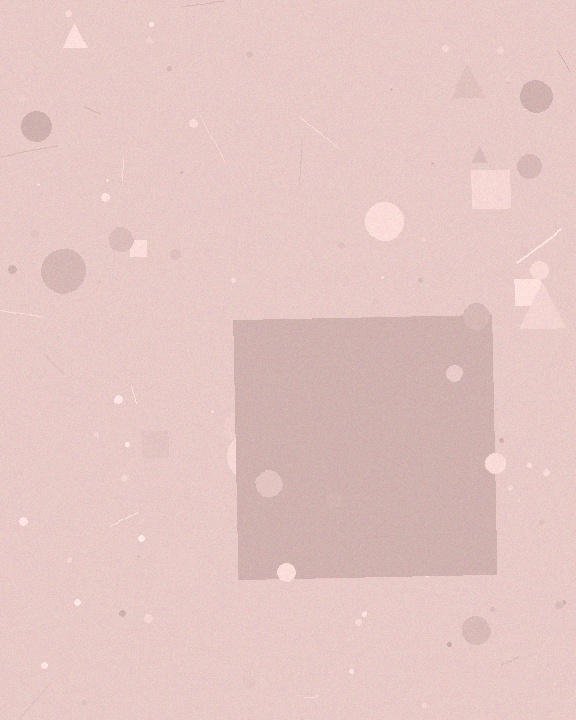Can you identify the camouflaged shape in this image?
The camouflaged shape is a square.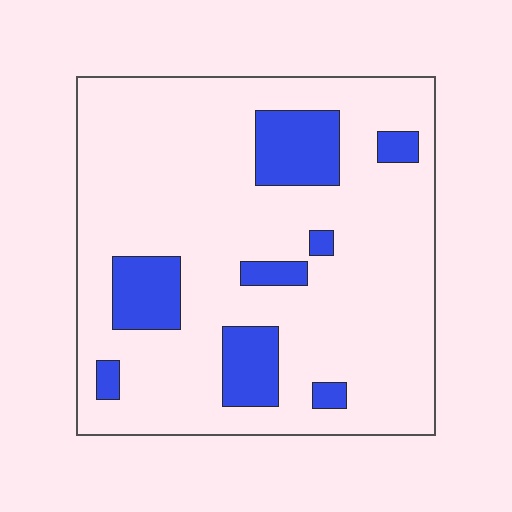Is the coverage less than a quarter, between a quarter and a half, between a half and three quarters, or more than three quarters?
Less than a quarter.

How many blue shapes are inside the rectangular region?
8.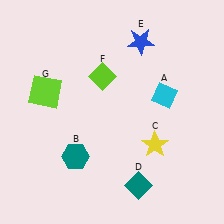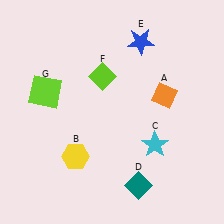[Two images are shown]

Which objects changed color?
A changed from cyan to orange. B changed from teal to yellow. C changed from yellow to cyan.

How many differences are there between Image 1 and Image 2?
There are 3 differences between the two images.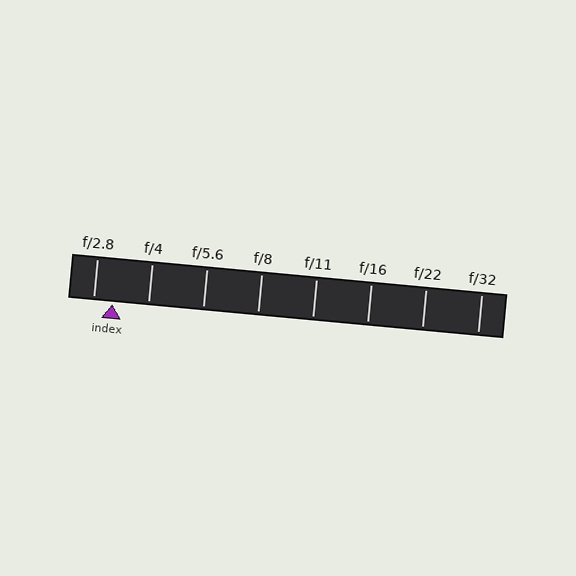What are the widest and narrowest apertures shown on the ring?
The widest aperture shown is f/2.8 and the narrowest is f/32.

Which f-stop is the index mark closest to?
The index mark is closest to f/2.8.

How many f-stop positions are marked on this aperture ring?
There are 8 f-stop positions marked.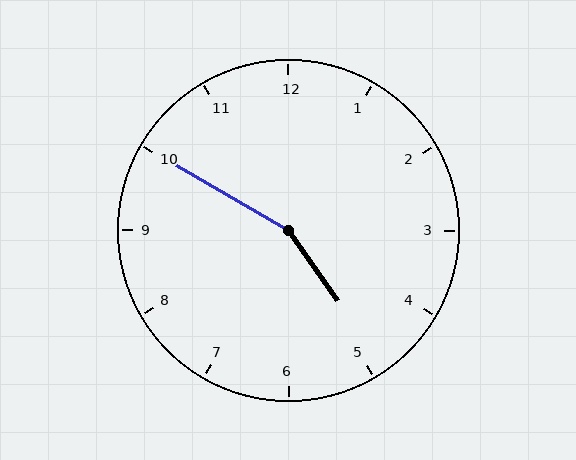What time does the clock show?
4:50.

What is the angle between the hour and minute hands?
Approximately 155 degrees.